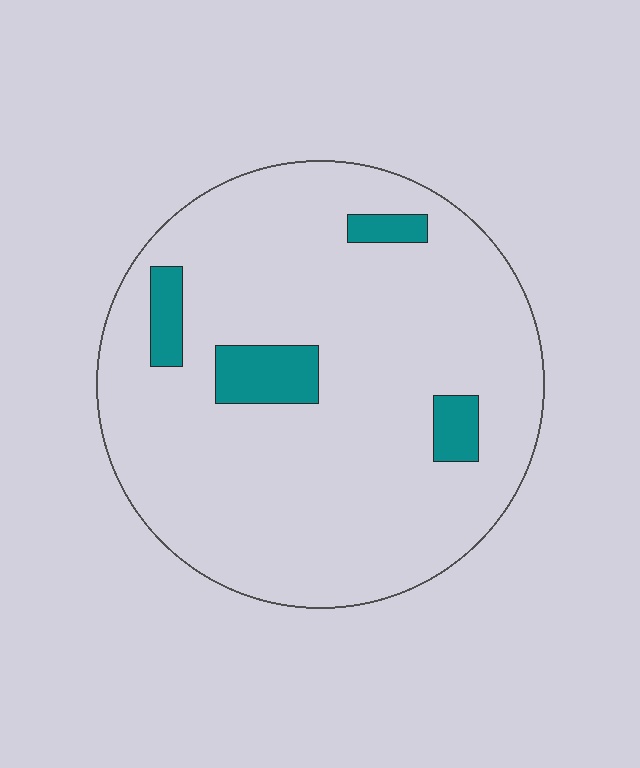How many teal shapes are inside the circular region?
4.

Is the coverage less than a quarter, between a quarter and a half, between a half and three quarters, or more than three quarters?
Less than a quarter.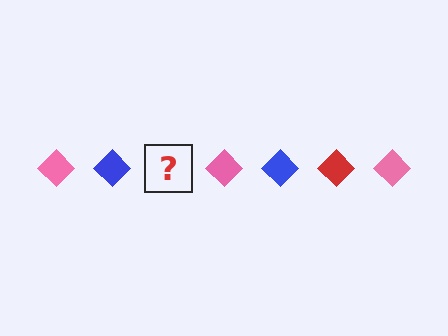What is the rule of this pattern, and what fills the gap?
The rule is that the pattern cycles through pink, blue, red diamonds. The gap should be filled with a red diamond.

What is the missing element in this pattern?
The missing element is a red diamond.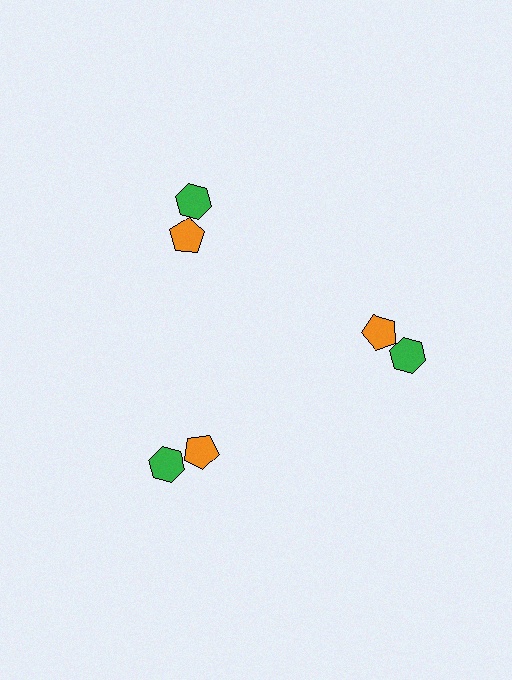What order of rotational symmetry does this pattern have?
This pattern has 3-fold rotational symmetry.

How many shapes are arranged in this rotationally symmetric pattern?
There are 6 shapes, arranged in 3 groups of 2.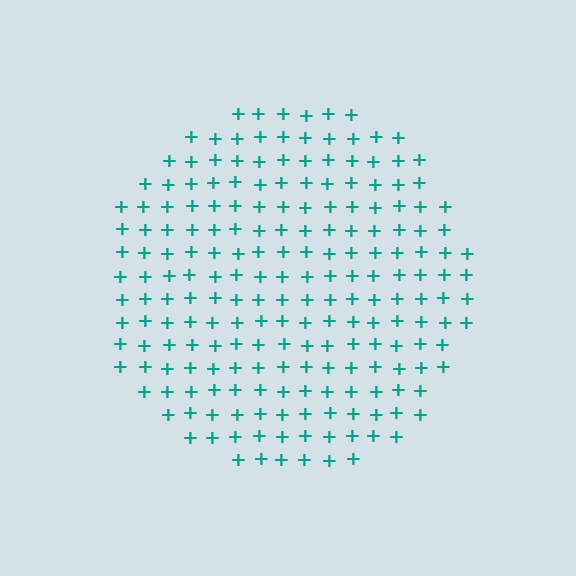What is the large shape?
The large shape is a circle.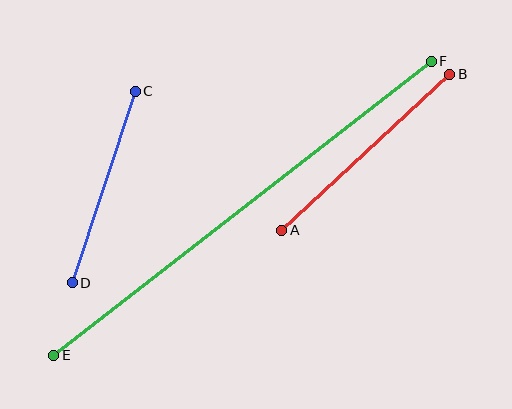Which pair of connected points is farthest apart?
Points E and F are farthest apart.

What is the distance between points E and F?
The distance is approximately 478 pixels.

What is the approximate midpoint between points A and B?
The midpoint is at approximately (366, 152) pixels.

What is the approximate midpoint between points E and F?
The midpoint is at approximately (242, 208) pixels.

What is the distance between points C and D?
The distance is approximately 202 pixels.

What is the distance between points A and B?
The distance is approximately 229 pixels.